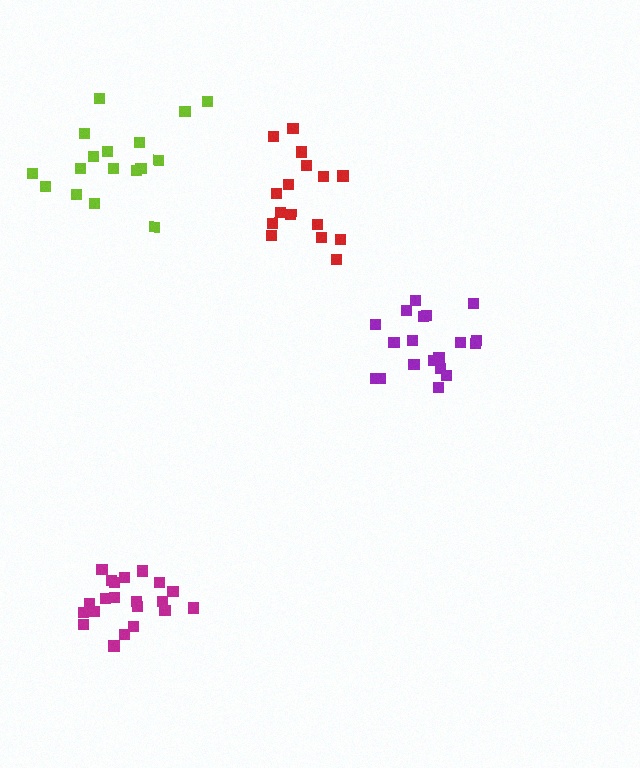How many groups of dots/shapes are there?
There are 4 groups.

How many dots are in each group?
Group 1: 20 dots, Group 2: 17 dots, Group 3: 16 dots, Group 4: 21 dots (74 total).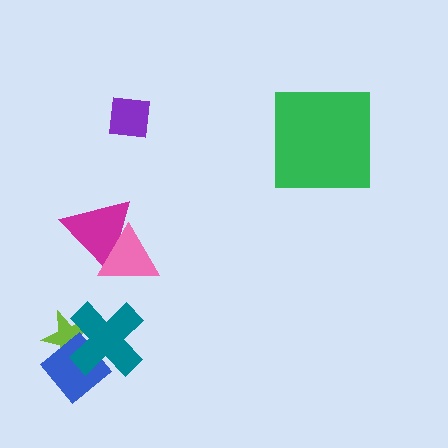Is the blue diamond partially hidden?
Yes, it is partially covered by another shape.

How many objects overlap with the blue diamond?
2 objects overlap with the blue diamond.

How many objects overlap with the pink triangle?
1 object overlaps with the pink triangle.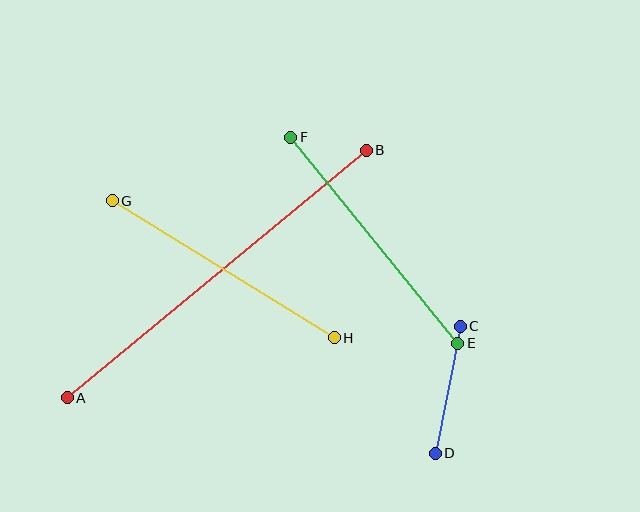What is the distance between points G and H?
The distance is approximately 261 pixels.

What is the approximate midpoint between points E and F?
The midpoint is at approximately (374, 240) pixels.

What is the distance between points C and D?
The distance is approximately 129 pixels.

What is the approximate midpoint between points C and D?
The midpoint is at approximately (448, 390) pixels.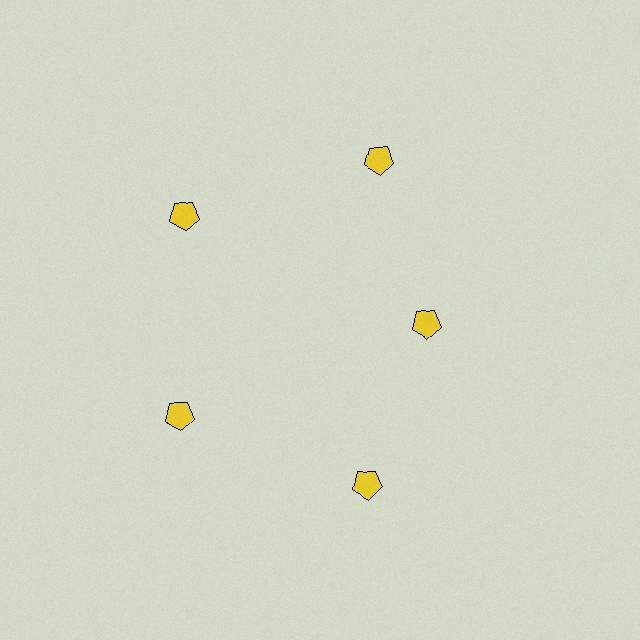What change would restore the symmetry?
The symmetry would be restored by moving it outward, back onto the ring so that all 5 pentagons sit at equal angles and equal distance from the center.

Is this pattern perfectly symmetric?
No. The 5 yellow pentagons are arranged in a ring, but one element near the 3 o'clock position is pulled inward toward the center, breaking the 5-fold rotational symmetry.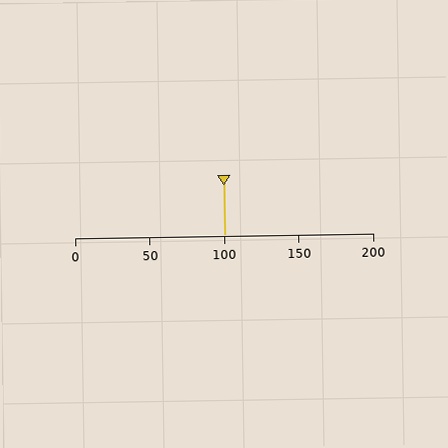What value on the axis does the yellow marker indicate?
The marker indicates approximately 100.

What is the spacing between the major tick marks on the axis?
The major ticks are spaced 50 apart.